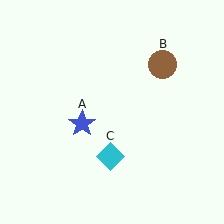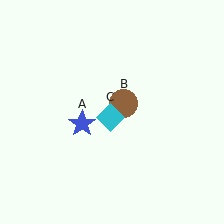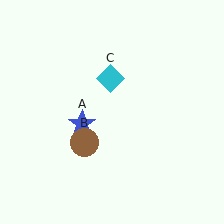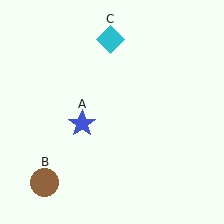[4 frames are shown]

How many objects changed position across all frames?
2 objects changed position: brown circle (object B), cyan diamond (object C).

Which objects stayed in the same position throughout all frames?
Blue star (object A) remained stationary.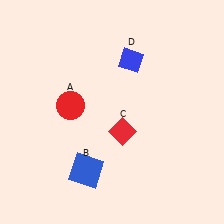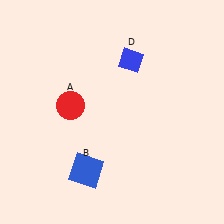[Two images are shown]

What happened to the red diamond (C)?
The red diamond (C) was removed in Image 2. It was in the bottom-right area of Image 1.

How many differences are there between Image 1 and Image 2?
There is 1 difference between the two images.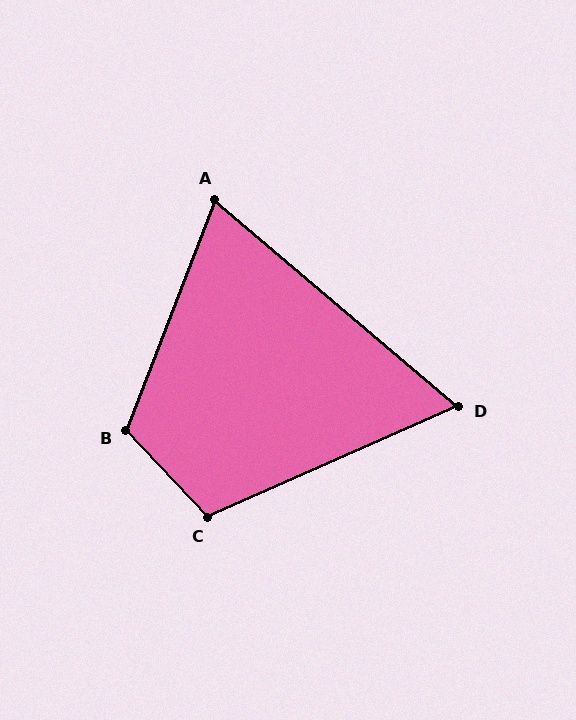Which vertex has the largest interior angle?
B, at approximately 116 degrees.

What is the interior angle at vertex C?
Approximately 109 degrees (obtuse).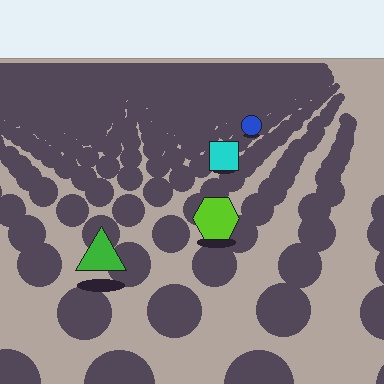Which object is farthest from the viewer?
The blue circle is farthest from the viewer. It appears smaller and the ground texture around it is denser.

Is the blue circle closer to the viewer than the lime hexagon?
No. The lime hexagon is closer — you can tell from the texture gradient: the ground texture is coarser near it.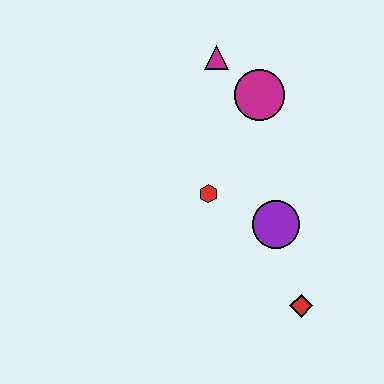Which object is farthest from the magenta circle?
The red diamond is farthest from the magenta circle.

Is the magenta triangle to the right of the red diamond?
No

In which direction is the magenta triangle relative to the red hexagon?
The magenta triangle is above the red hexagon.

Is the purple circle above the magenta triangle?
No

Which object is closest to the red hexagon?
The purple circle is closest to the red hexagon.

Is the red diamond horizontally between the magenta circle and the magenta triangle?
No